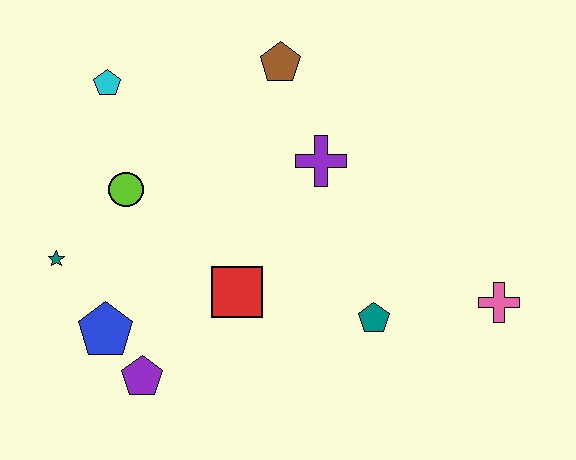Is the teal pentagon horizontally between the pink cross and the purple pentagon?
Yes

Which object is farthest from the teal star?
The pink cross is farthest from the teal star.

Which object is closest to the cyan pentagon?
The lime circle is closest to the cyan pentagon.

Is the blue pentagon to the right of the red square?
No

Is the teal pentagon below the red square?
Yes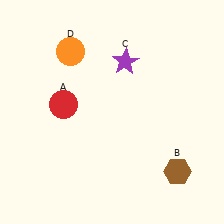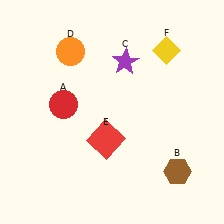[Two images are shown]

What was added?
A red square (E), a yellow diamond (F) were added in Image 2.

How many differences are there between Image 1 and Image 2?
There are 2 differences between the two images.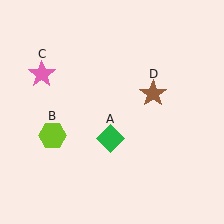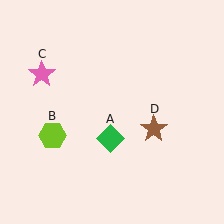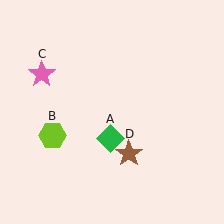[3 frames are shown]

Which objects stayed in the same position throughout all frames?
Green diamond (object A) and lime hexagon (object B) and pink star (object C) remained stationary.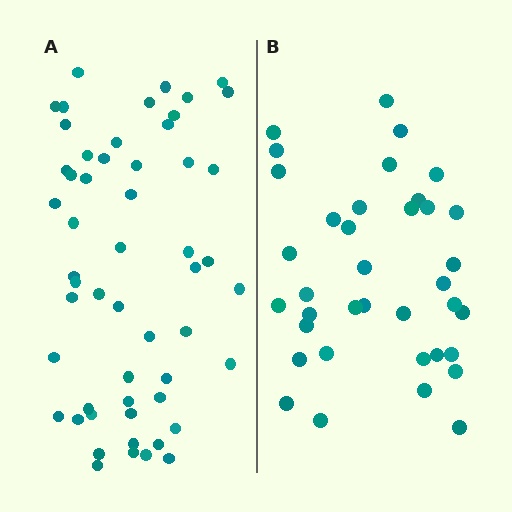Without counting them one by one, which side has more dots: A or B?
Region A (the left region) has more dots.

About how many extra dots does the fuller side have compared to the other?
Region A has approximately 15 more dots than region B.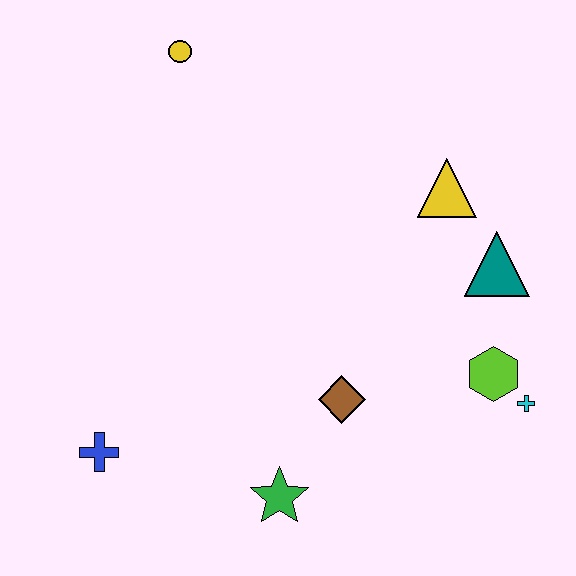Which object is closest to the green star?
The brown diamond is closest to the green star.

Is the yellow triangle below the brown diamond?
No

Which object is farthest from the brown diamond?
The yellow circle is farthest from the brown diamond.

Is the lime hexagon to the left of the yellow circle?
No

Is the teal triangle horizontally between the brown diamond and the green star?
No